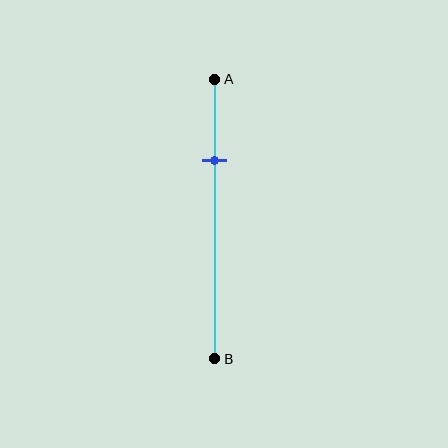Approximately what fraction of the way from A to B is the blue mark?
The blue mark is approximately 30% of the way from A to B.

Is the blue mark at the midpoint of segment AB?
No, the mark is at about 30% from A, not at the 50% midpoint.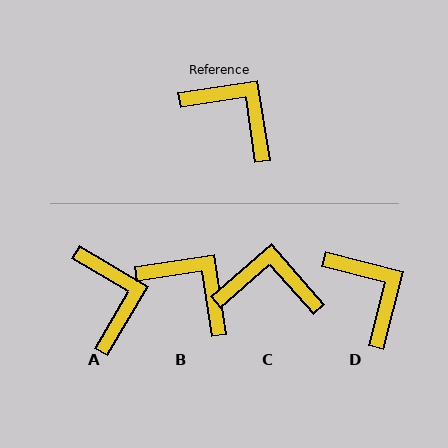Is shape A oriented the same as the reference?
No, it is off by about 39 degrees.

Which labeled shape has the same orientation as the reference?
B.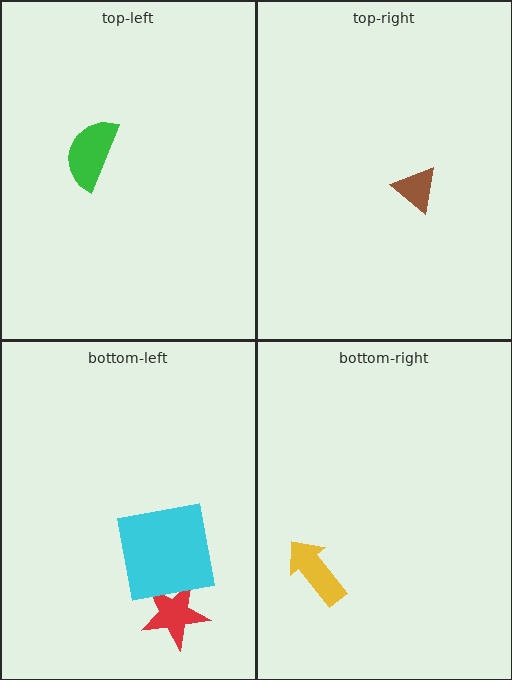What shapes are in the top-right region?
The brown triangle.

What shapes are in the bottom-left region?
The red star, the cyan square.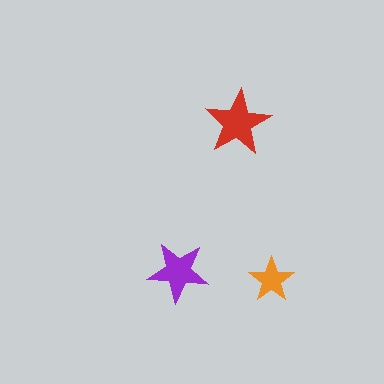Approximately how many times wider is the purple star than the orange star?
About 1.5 times wider.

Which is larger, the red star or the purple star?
The red one.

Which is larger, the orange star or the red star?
The red one.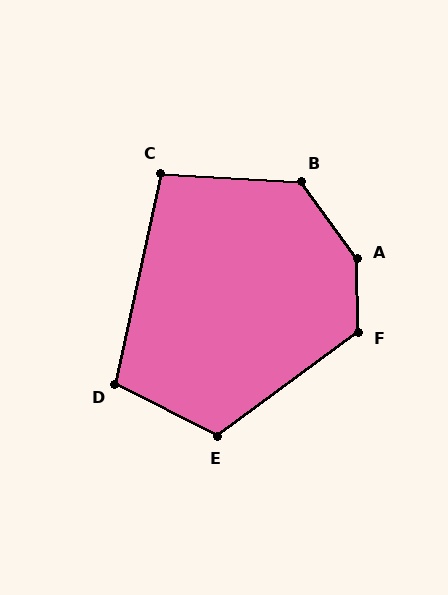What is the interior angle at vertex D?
Approximately 105 degrees (obtuse).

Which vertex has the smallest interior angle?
C, at approximately 99 degrees.